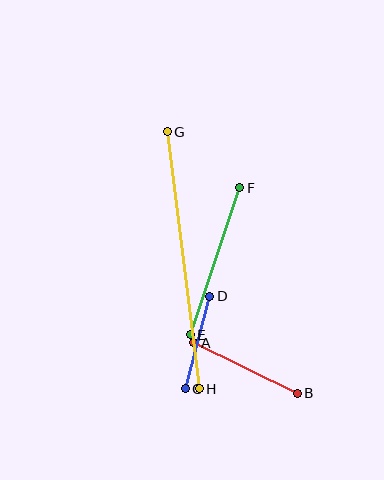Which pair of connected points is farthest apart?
Points G and H are farthest apart.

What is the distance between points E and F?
The distance is approximately 156 pixels.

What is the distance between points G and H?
The distance is approximately 259 pixels.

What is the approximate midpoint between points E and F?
The midpoint is at approximately (215, 261) pixels.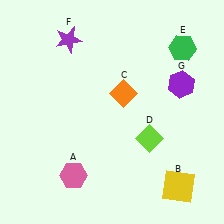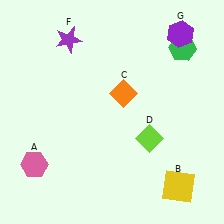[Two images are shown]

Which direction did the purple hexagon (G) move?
The purple hexagon (G) moved up.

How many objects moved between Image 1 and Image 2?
2 objects moved between the two images.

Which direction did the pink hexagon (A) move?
The pink hexagon (A) moved left.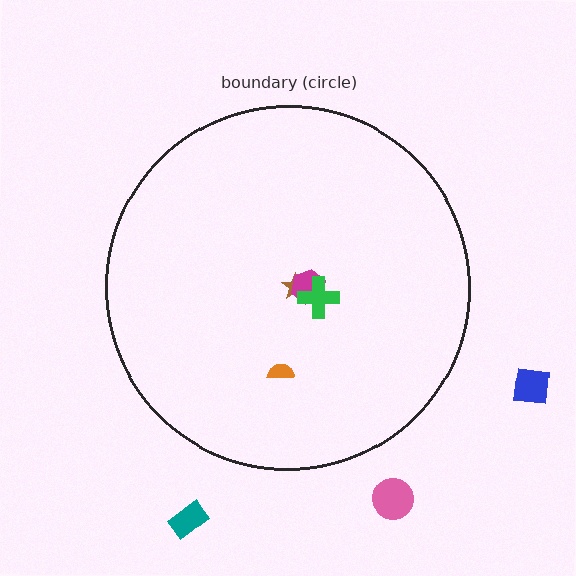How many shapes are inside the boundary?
4 inside, 3 outside.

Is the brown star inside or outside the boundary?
Inside.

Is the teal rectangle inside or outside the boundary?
Outside.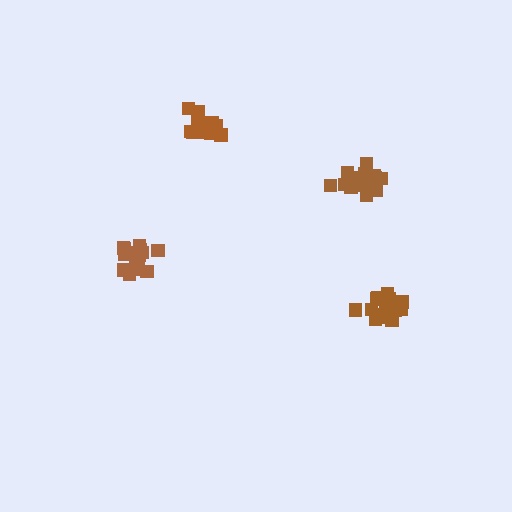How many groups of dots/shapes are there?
There are 4 groups.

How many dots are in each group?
Group 1: 13 dots, Group 2: 17 dots, Group 3: 16 dots, Group 4: 15 dots (61 total).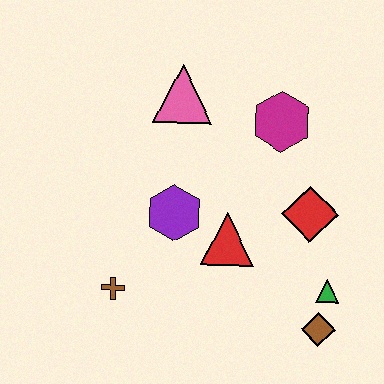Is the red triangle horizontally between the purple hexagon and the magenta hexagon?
Yes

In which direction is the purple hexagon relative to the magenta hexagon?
The purple hexagon is to the left of the magenta hexagon.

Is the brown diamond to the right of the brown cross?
Yes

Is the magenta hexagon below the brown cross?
No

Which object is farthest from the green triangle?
The pink triangle is farthest from the green triangle.